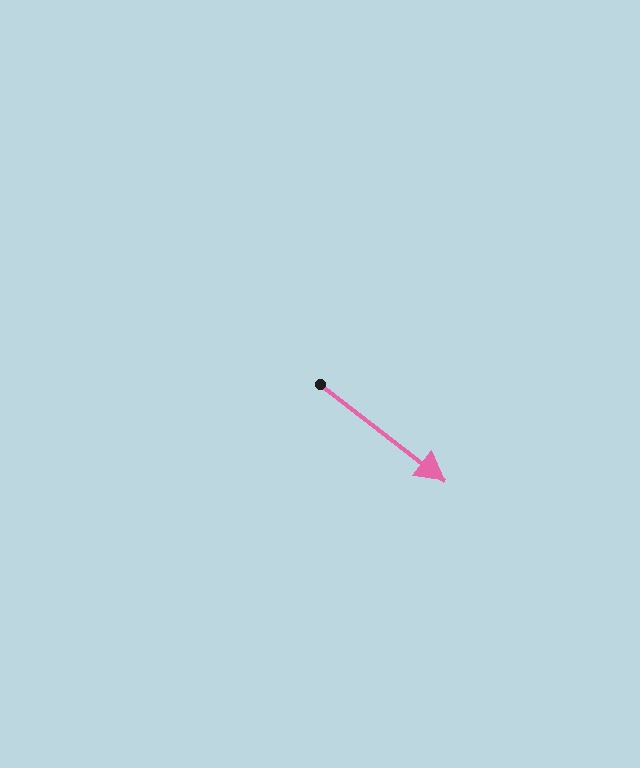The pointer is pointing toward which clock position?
Roughly 4 o'clock.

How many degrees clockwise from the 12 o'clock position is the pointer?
Approximately 128 degrees.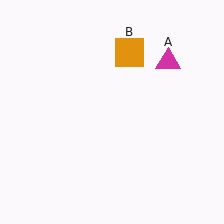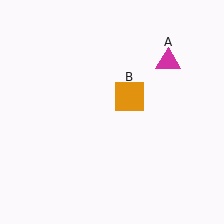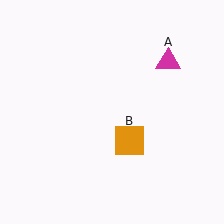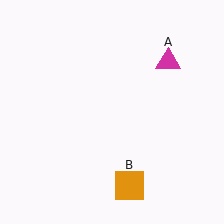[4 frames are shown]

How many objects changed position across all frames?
1 object changed position: orange square (object B).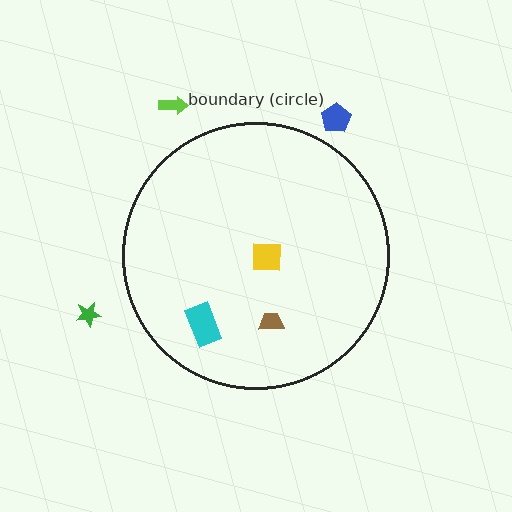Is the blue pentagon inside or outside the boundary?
Outside.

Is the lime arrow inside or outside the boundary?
Outside.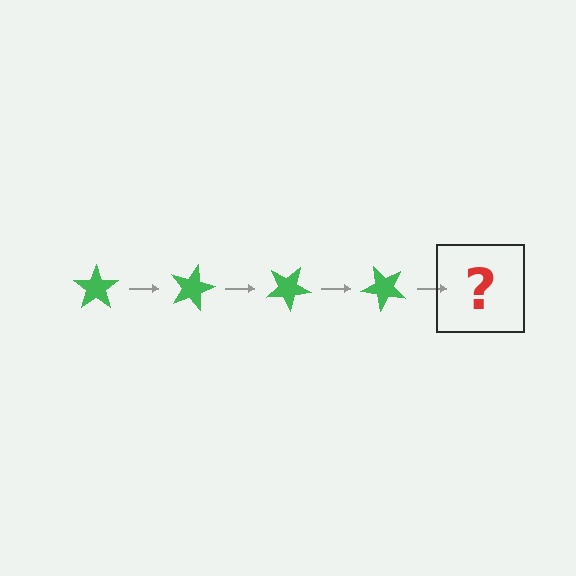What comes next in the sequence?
The next element should be a green star rotated 60 degrees.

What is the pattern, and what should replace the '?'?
The pattern is that the star rotates 15 degrees each step. The '?' should be a green star rotated 60 degrees.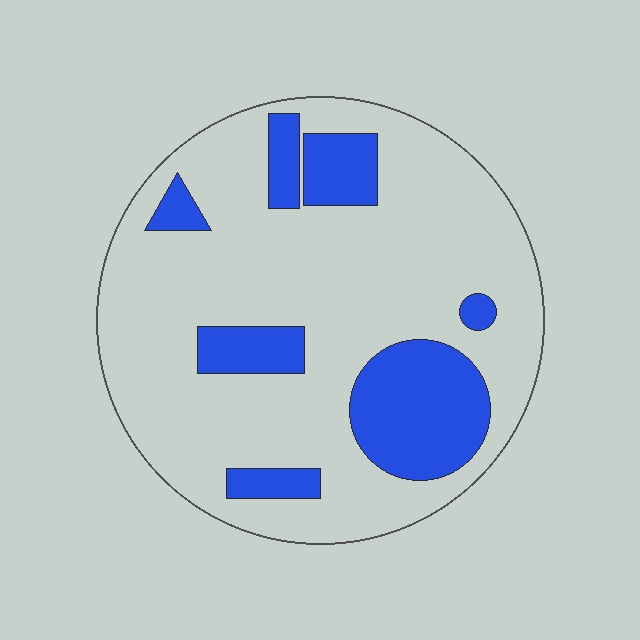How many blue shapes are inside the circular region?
7.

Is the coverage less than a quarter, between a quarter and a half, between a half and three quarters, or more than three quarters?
Less than a quarter.